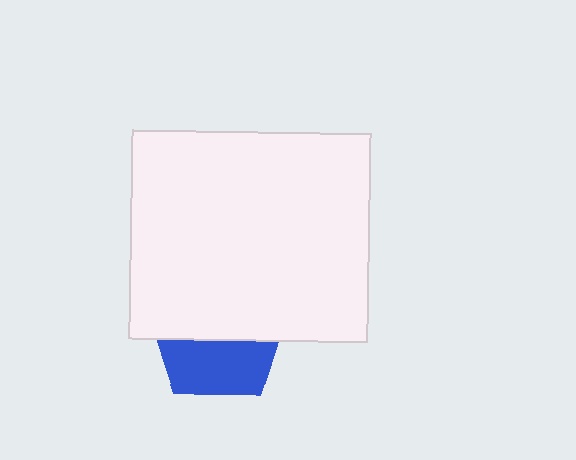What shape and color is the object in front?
The object in front is a white rectangle.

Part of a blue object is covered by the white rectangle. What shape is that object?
It is a pentagon.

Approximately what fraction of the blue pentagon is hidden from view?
Roughly 56% of the blue pentagon is hidden behind the white rectangle.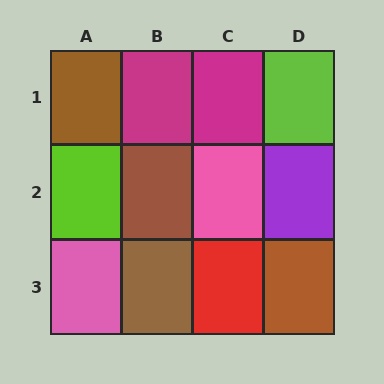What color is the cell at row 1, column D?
Lime.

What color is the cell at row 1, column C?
Magenta.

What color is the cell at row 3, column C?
Red.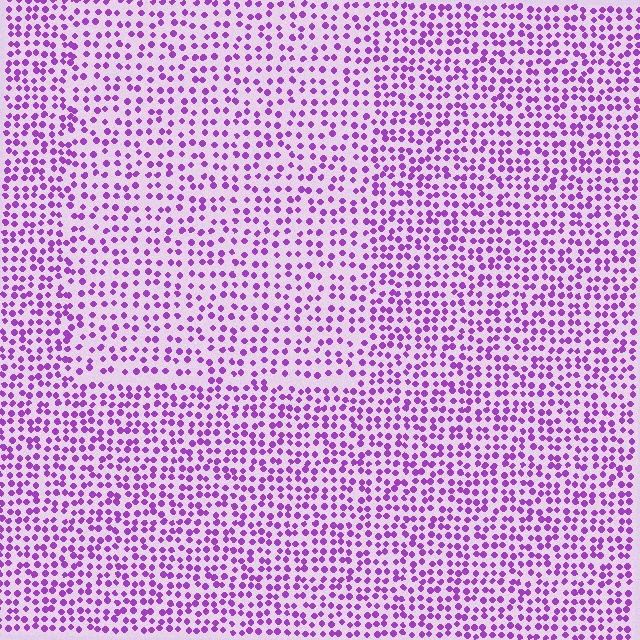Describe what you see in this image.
The image contains small purple elements arranged at two different densities. A rectangle-shaped region is visible where the elements are less densely packed than the surrounding area.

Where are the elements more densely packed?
The elements are more densely packed outside the rectangle boundary.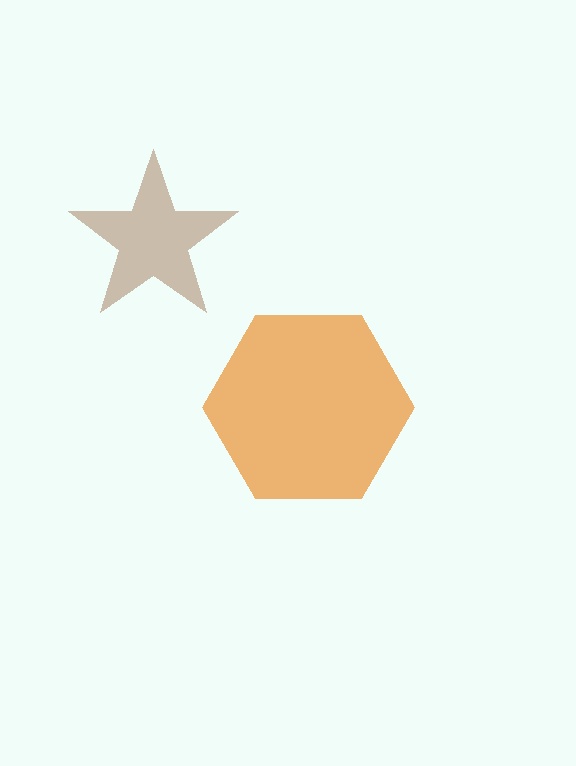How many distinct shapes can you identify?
There are 2 distinct shapes: a brown star, an orange hexagon.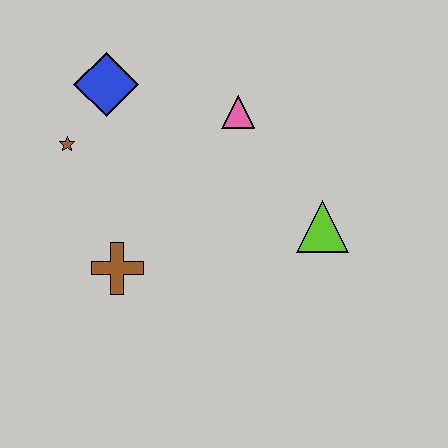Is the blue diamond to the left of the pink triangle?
Yes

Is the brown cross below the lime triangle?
Yes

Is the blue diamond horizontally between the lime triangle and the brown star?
Yes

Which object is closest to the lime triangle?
The pink triangle is closest to the lime triangle.